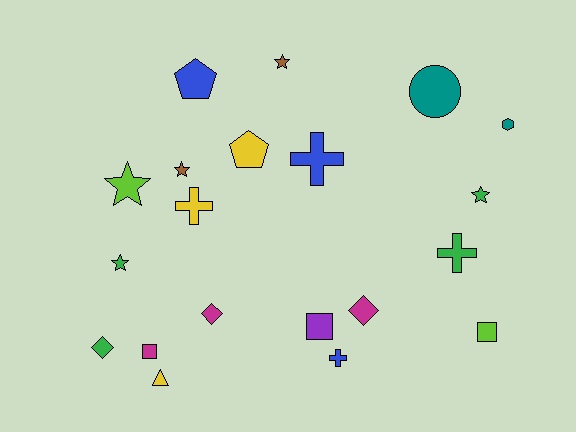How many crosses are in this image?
There are 4 crosses.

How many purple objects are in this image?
There is 1 purple object.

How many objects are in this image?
There are 20 objects.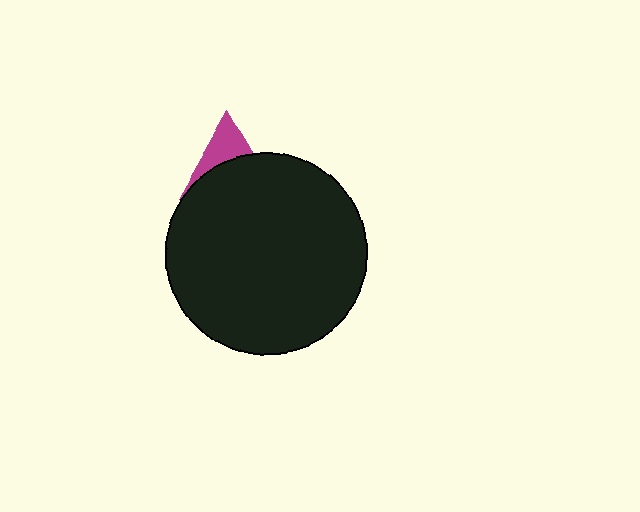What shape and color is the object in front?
The object in front is a black circle.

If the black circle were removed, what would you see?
You would see the complete magenta triangle.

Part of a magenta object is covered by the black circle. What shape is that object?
It is a triangle.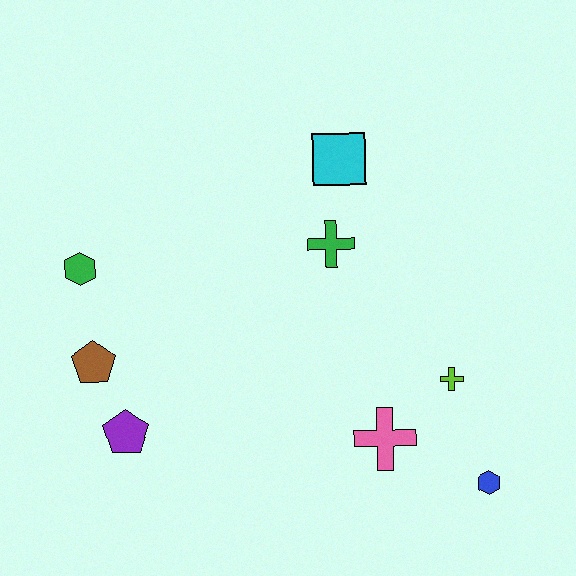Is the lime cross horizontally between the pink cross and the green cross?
No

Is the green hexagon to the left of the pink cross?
Yes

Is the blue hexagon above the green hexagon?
No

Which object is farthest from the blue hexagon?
The green hexagon is farthest from the blue hexagon.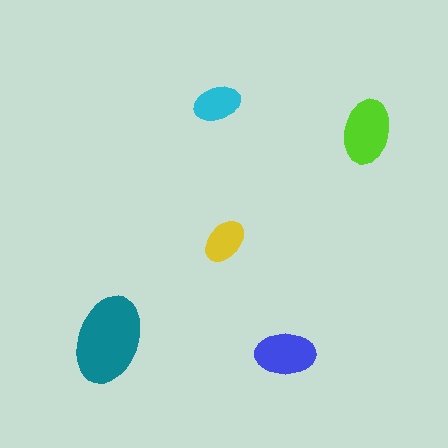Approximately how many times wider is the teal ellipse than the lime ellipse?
About 1.5 times wider.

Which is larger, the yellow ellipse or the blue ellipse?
The blue one.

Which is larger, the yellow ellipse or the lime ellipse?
The lime one.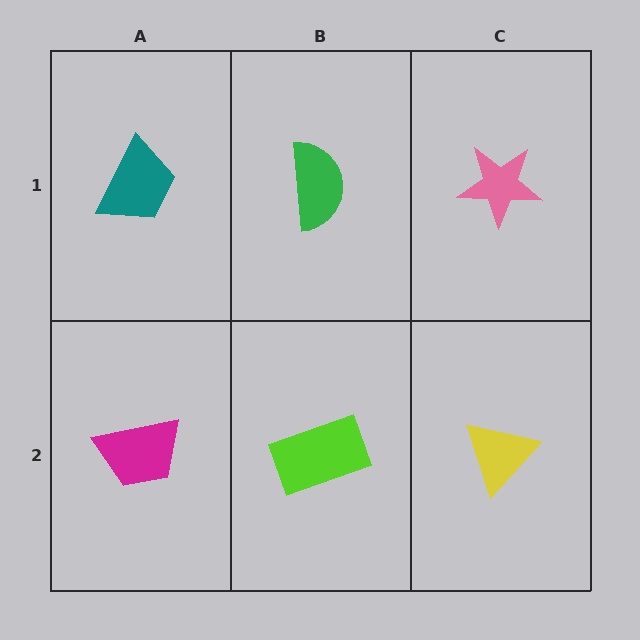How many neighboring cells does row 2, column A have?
2.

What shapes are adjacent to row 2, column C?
A pink star (row 1, column C), a lime rectangle (row 2, column B).